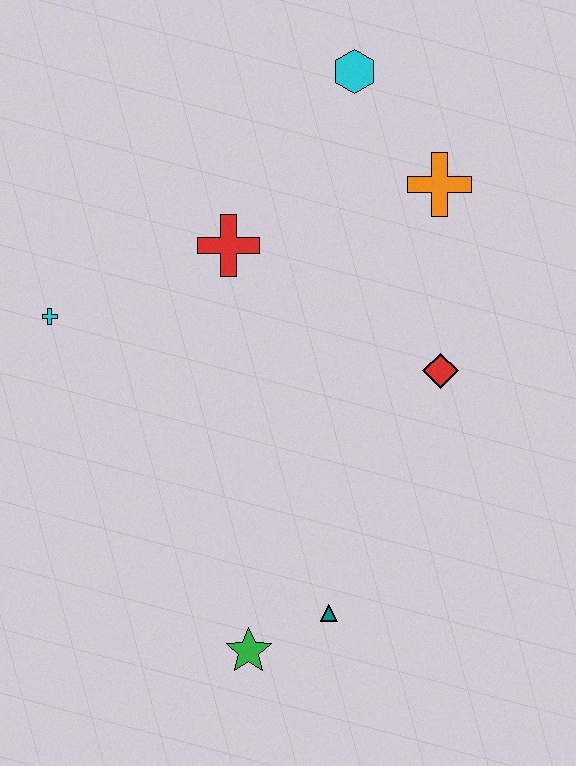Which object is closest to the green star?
The teal triangle is closest to the green star.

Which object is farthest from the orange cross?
The green star is farthest from the orange cross.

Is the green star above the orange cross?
No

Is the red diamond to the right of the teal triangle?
Yes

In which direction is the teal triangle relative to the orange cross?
The teal triangle is below the orange cross.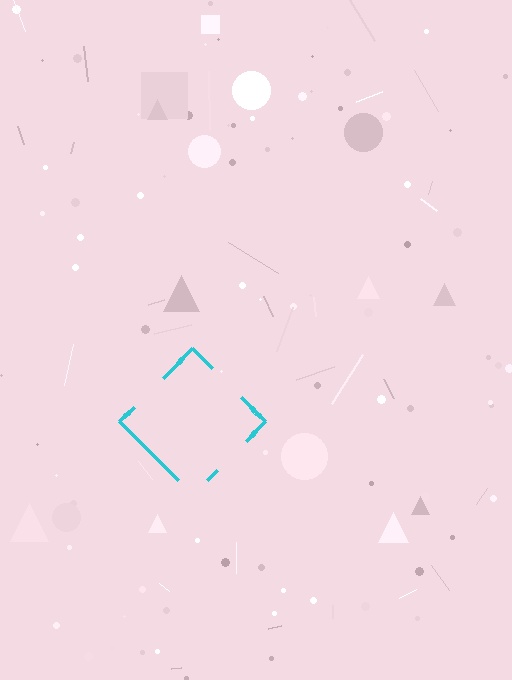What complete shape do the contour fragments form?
The contour fragments form a diamond.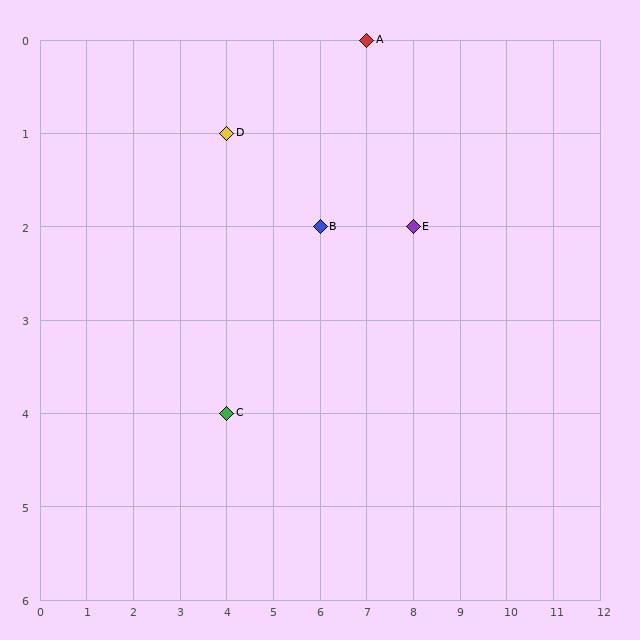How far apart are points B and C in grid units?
Points B and C are 2 columns and 2 rows apart (about 2.8 grid units diagonally).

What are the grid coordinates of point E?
Point E is at grid coordinates (8, 2).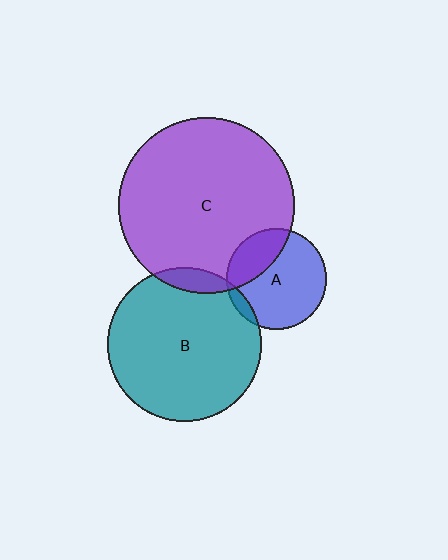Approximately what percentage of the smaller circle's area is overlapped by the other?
Approximately 5%.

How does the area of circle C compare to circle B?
Approximately 1.3 times.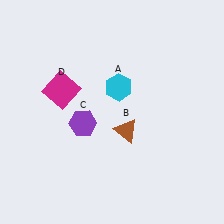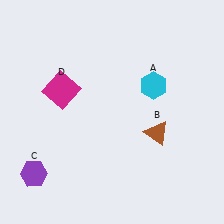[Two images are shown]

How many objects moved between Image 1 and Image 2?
3 objects moved between the two images.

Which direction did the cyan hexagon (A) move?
The cyan hexagon (A) moved right.